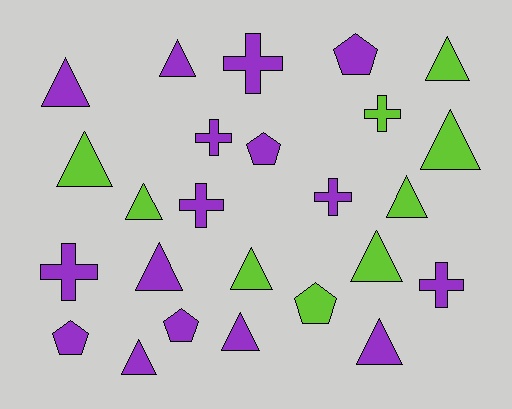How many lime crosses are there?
There is 1 lime cross.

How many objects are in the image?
There are 25 objects.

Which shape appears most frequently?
Triangle, with 13 objects.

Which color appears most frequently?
Purple, with 16 objects.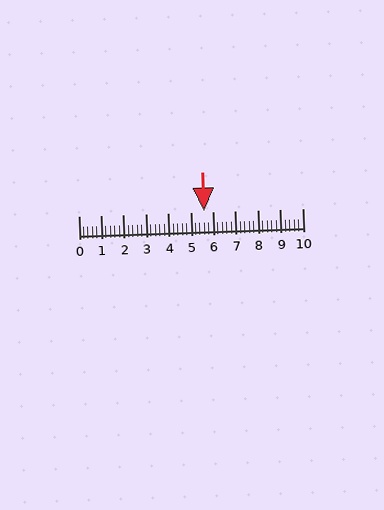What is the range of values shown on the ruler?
The ruler shows values from 0 to 10.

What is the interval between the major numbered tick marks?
The major tick marks are spaced 1 units apart.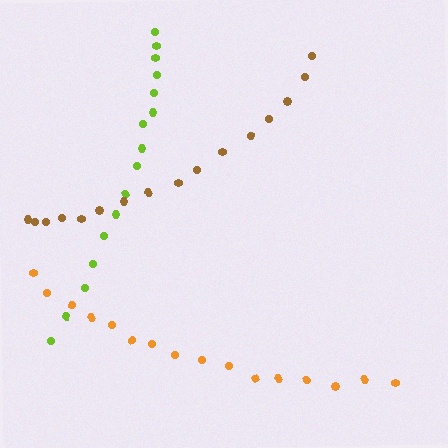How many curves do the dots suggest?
There are 3 distinct paths.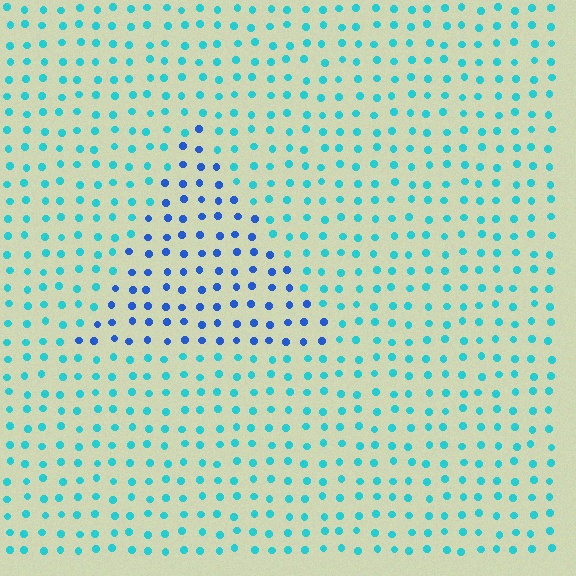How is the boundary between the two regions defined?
The boundary is defined purely by a slight shift in hue (about 40 degrees). Spacing, size, and orientation are identical on both sides.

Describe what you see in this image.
The image is filled with small cyan elements in a uniform arrangement. A triangle-shaped region is visible where the elements are tinted to a slightly different hue, forming a subtle color boundary.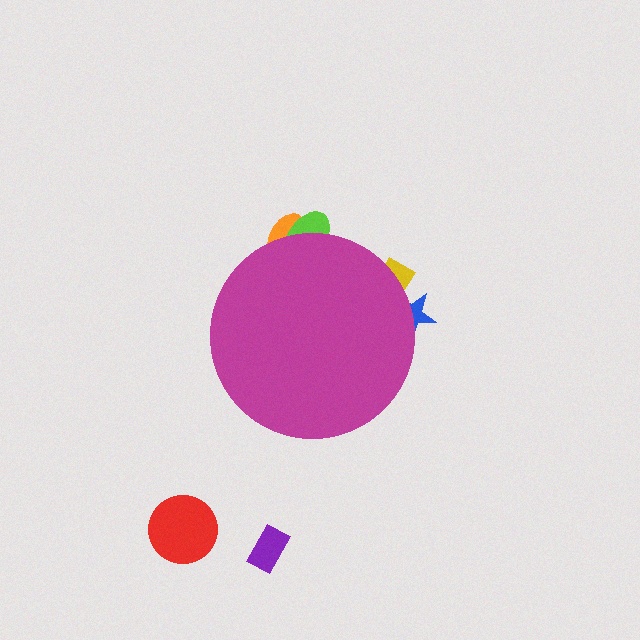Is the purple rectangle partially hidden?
No, the purple rectangle is fully visible.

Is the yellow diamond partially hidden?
Yes, the yellow diamond is partially hidden behind the magenta circle.